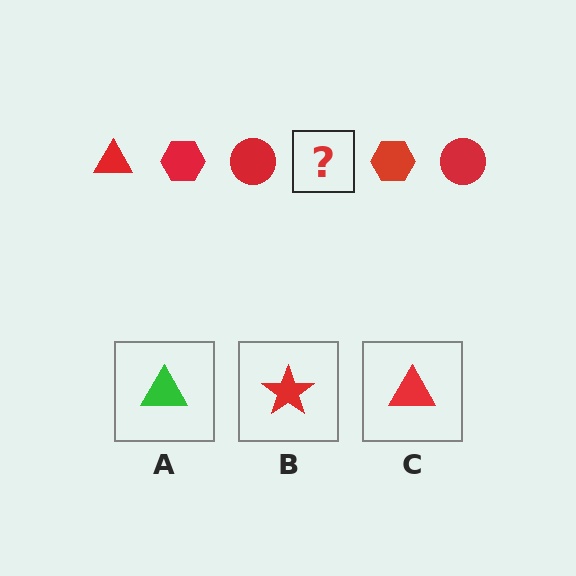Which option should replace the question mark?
Option C.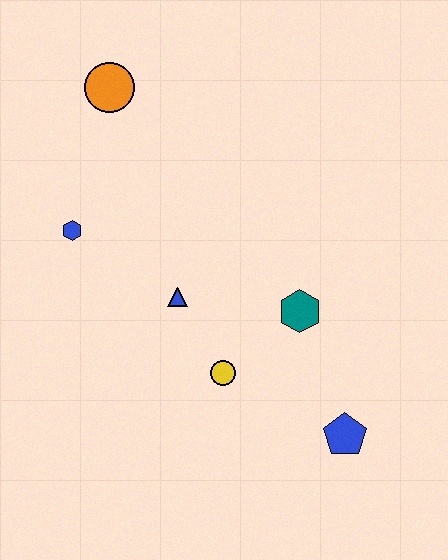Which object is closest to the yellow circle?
The blue triangle is closest to the yellow circle.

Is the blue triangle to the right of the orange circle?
Yes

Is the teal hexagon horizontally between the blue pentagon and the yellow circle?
Yes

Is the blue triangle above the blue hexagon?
No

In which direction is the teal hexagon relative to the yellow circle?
The teal hexagon is to the right of the yellow circle.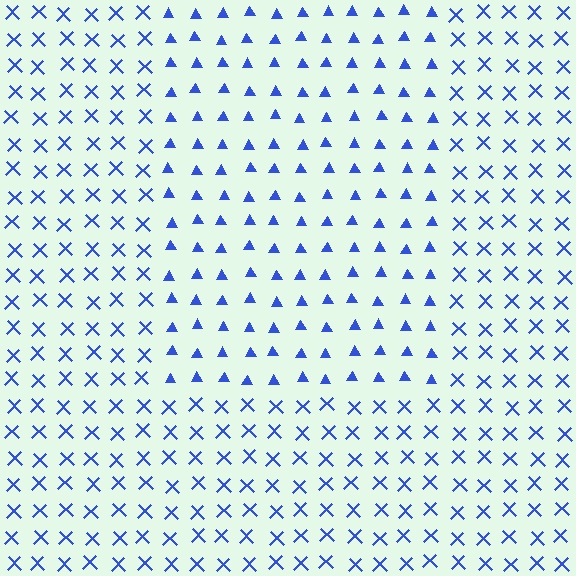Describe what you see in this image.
The image is filled with small blue elements arranged in a uniform grid. A rectangle-shaped region contains triangles, while the surrounding area contains X marks. The boundary is defined purely by the change in element shape.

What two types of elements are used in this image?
The image uses triangles inside the rectangle region and X marks outside it.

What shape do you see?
I see a rectangle.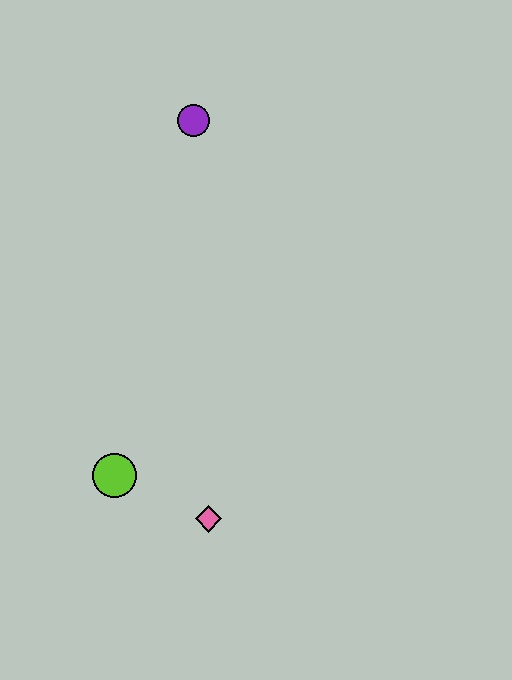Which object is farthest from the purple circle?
The pink diamond is farthest from the purple circle.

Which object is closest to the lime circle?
The pink diamond is closest to the lime circle.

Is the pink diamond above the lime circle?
No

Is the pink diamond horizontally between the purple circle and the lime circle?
No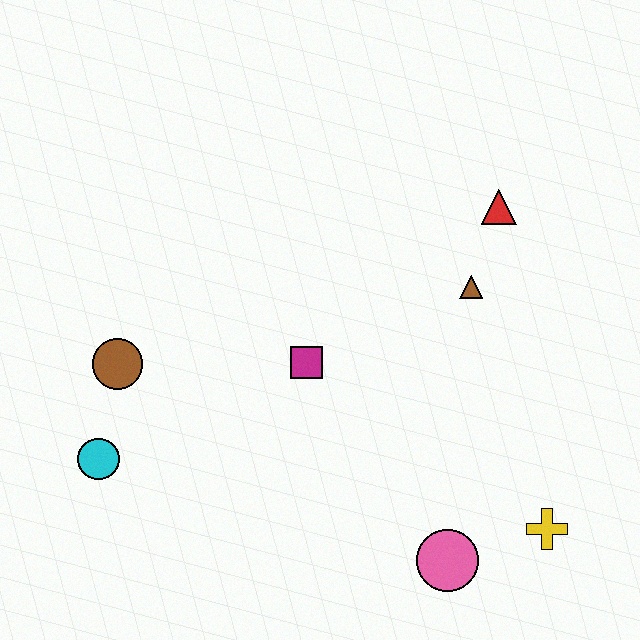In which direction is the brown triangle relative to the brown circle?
The brown triangle is to the right of the brown circle.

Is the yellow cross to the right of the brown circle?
Yes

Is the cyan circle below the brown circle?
Yes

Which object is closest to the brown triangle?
The red triangle is closest to the brown triangle.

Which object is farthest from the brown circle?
The yellow cross is farthest from the brown circle.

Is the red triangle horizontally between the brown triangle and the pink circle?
No